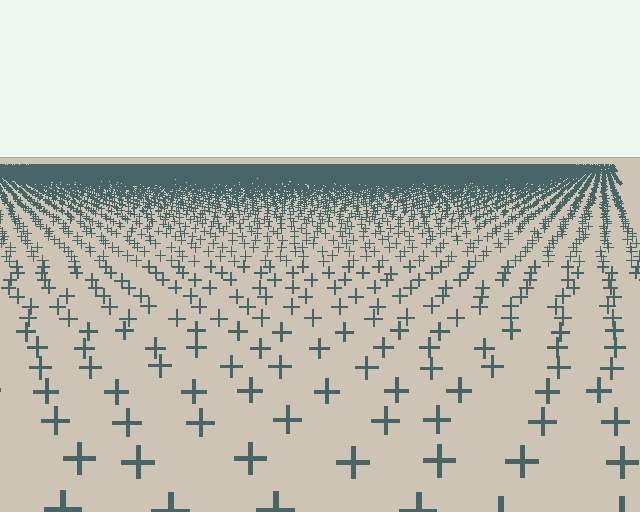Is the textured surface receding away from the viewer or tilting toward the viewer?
The surface is receding away from the viewer. Texture elements get smaller and denser toward the top.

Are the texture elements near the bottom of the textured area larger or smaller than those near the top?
Larger. Near the bottom, elements are closer to the viewer and appear at a bigger on-screen size.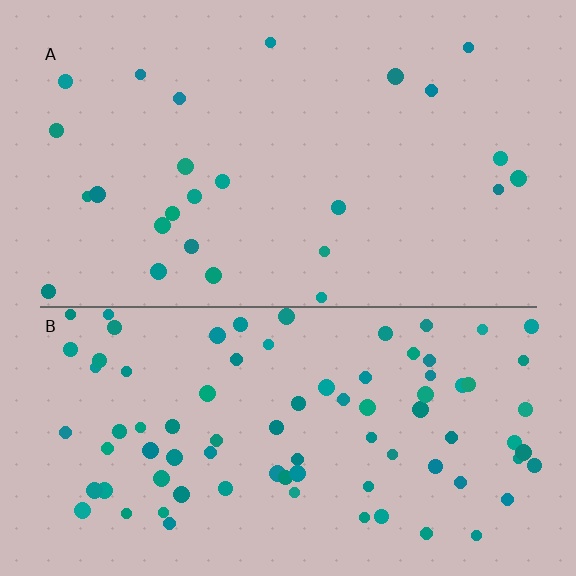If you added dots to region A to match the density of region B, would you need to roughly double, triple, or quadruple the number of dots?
Approximately triple.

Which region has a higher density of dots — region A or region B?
B (the bottom).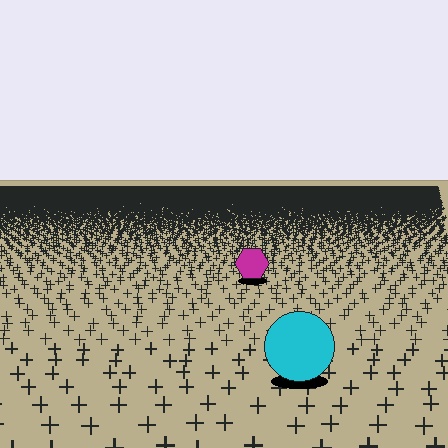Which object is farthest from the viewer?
The magenta hexagon is farthest from the viewer. It appears smaller and the ground texture around it is denser.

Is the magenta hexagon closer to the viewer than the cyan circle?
No. The cyan circle is closer — you can tell from the texture gradient: the ground texture is coarser near it.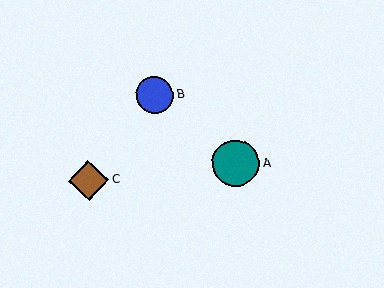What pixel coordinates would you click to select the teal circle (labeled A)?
Click at (236, 163) to select the teal circle A.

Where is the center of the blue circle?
The center of the blue circle is at (155, 95).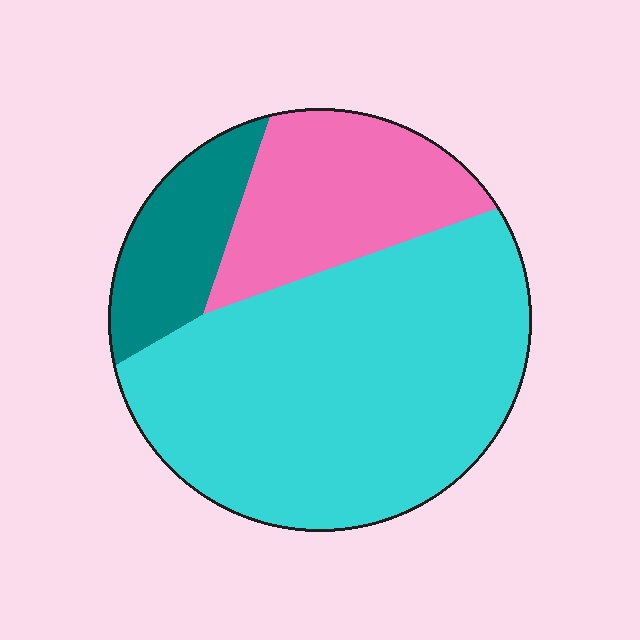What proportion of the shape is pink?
Pink takes up less than a quarter of the shape.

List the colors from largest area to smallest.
From largest to smallest: cyan, pink, teal.